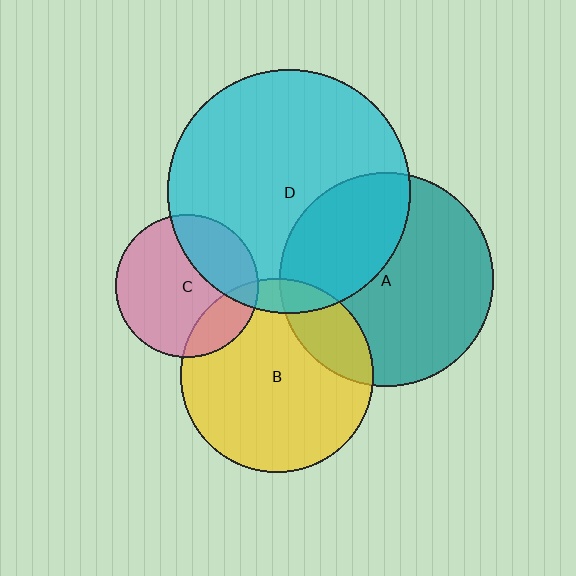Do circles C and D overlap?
Yes.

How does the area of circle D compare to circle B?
Approximately 1.6 times.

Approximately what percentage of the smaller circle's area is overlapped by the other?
Approximately 30%.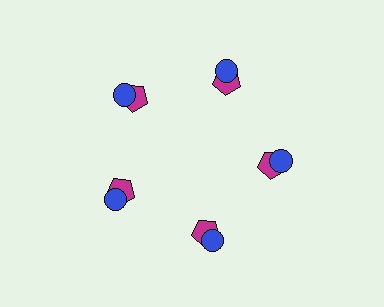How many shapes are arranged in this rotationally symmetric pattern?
There are 10 shapes, arranged in 5 groups of 2.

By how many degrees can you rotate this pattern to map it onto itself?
The pattern maps onto itself every 72 degrees of rotation.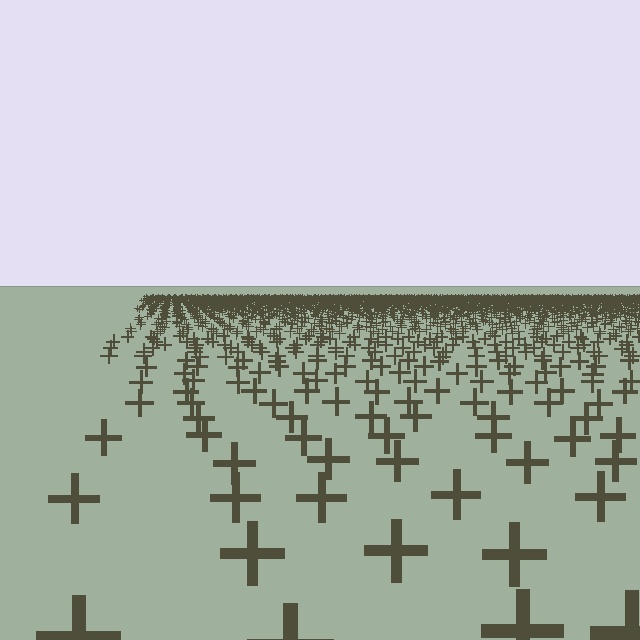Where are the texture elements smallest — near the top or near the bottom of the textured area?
Near the top.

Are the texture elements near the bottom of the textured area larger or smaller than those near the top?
Larger. Near the bottom, elements are closer to the viewer and appear at a bigger on-screen size.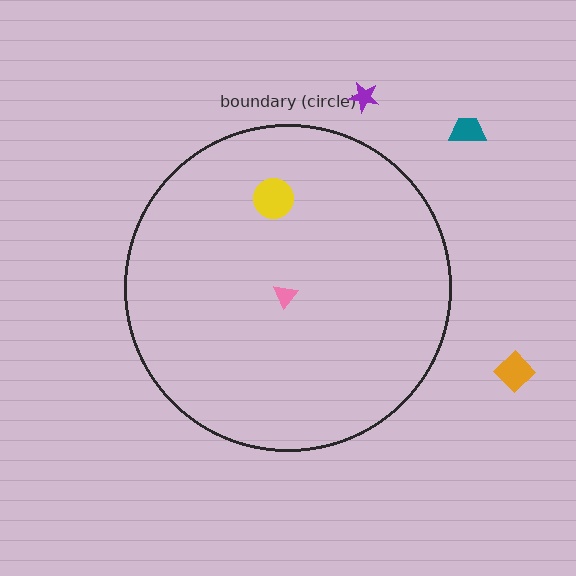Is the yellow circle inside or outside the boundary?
Inside.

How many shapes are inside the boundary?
2 inside, 3 outside.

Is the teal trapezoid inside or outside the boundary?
Outside.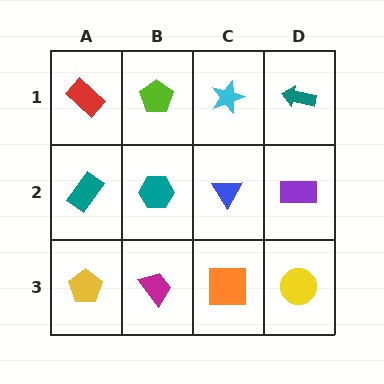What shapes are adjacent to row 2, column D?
A teal arrow (row 1, column D), a yellow circle (row 3, column D), a blue triangle (row 2, column C).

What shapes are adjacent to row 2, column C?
A cyan star (row 1, column C), an orange square (row 3, column C), a teal hexagon (row 2, column B), a purple rectangle (row 2, column D).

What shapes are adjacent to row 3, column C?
A blue triangle (row 2, column C), a magenta trapezoid (row 3, column B), a yellow circle (row 3, column D).